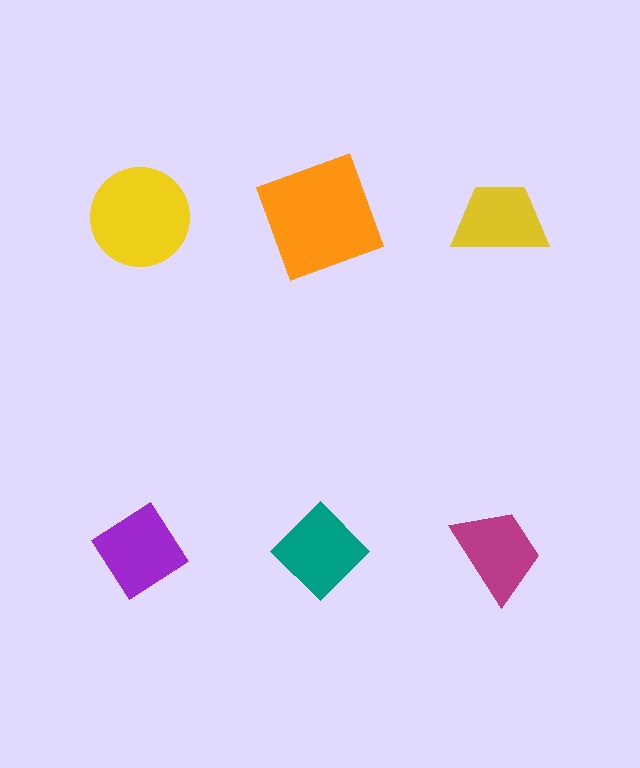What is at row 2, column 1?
A purple diamond.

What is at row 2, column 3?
A magenta trapezoid.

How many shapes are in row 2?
3 shapes.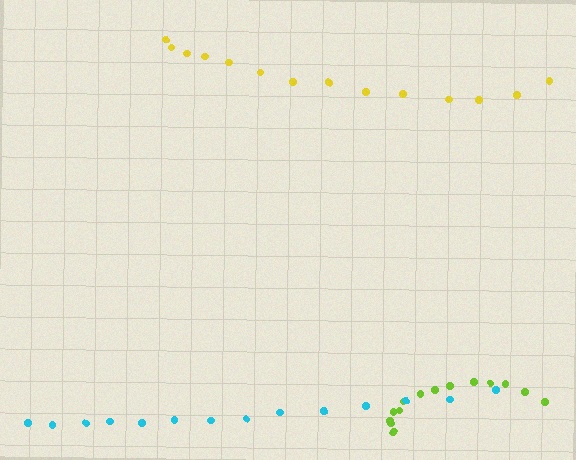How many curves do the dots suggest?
There are 3 distinct paths.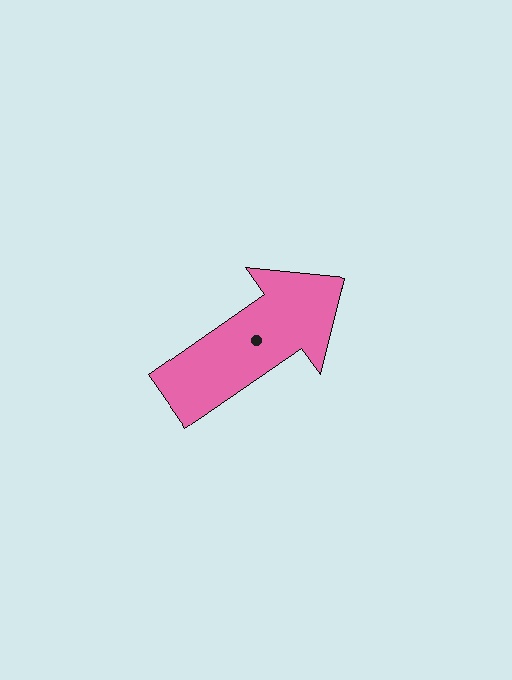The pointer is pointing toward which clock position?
Roughly 2 o'clock.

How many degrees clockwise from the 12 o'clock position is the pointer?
Approximately 55 degrees.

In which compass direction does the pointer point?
Northeast.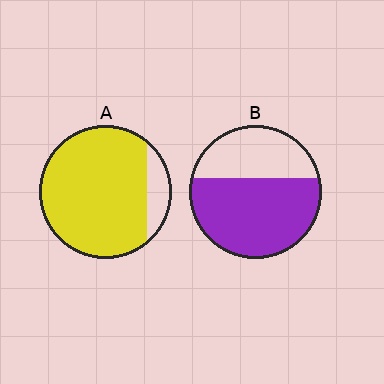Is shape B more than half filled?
Yes.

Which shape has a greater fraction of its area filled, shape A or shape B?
Shape A.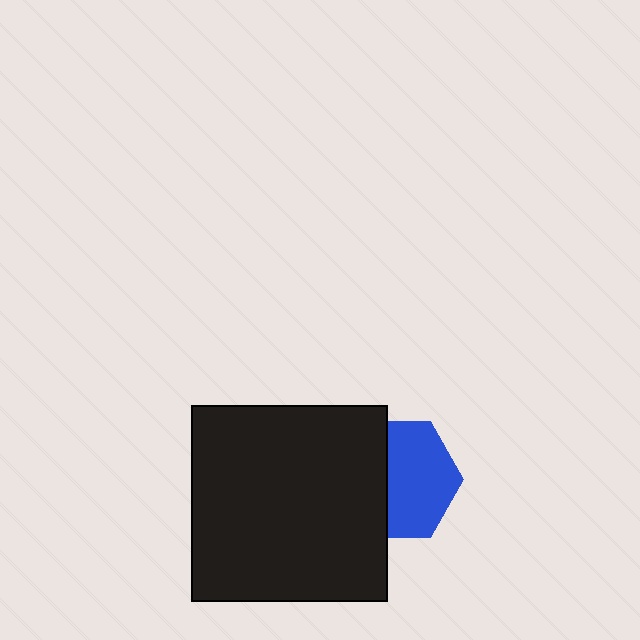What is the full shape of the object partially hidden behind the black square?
The partially hidden object is a blue hexagon.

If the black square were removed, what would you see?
You would see the complete blue hexagon.